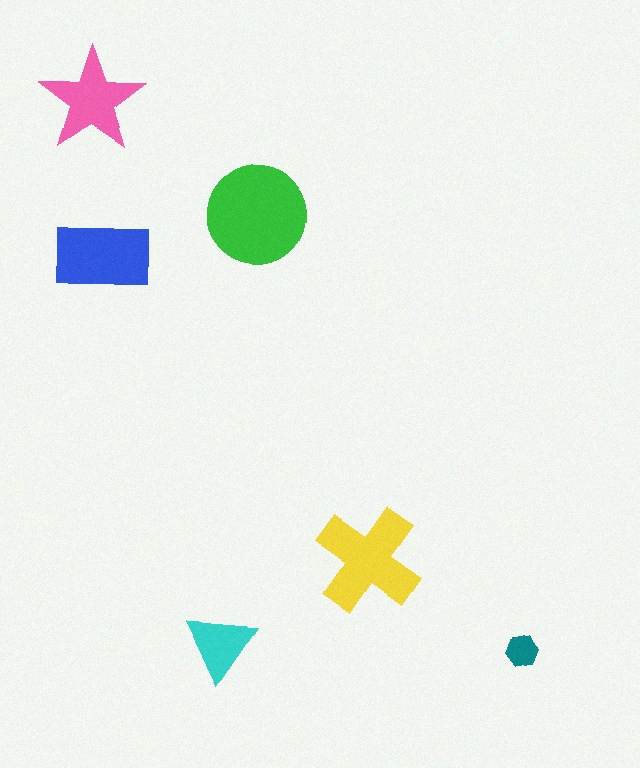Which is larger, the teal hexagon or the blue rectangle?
The blue rectangle.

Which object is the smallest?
The teal hexagon.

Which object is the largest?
The green circle.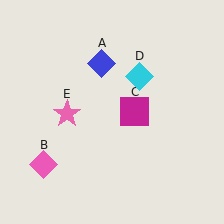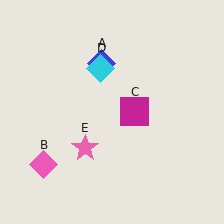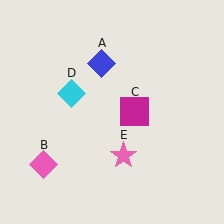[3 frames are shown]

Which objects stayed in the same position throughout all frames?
Blue diamond (object A) and pink diamond (object B) and magenta square (object C) remained stationary.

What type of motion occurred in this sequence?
The cyan diamond (object D), pink star (object E) rotated counterclockwise around the center of the scene.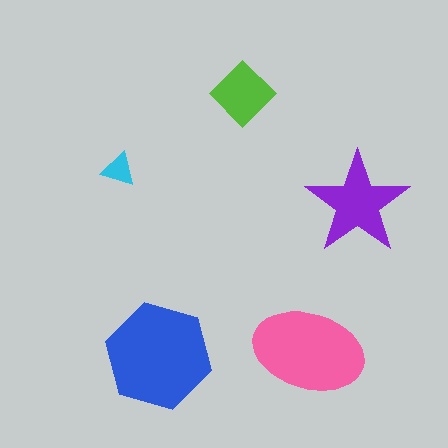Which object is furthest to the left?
The cyan triangle is leftmost.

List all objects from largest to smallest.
The blue hexagon, the pink ellipse, the purple star, the lime diamond, the cyan triangle.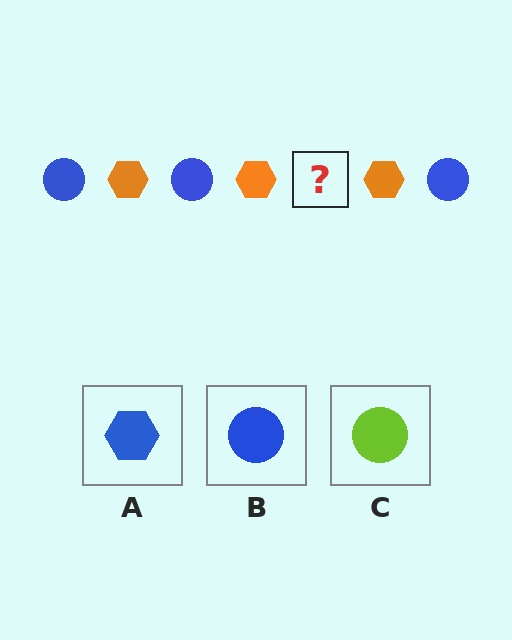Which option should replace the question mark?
Option B.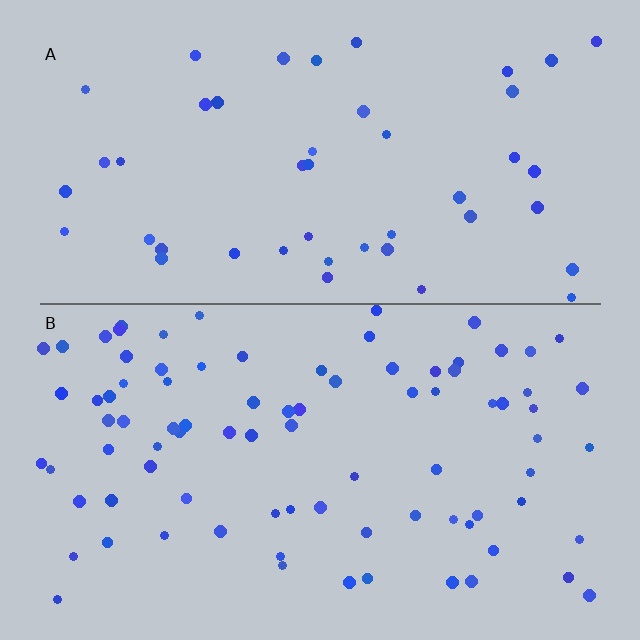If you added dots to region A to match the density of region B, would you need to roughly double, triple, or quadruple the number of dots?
Approximately double.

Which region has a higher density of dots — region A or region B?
B (the bottom).